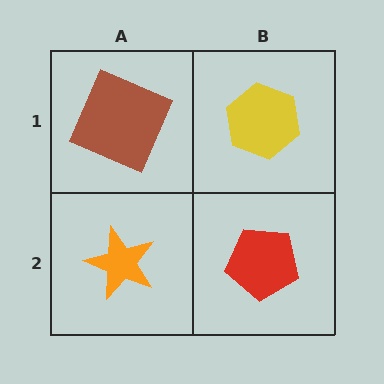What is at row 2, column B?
A red pentagon.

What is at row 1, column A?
A brown square.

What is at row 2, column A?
An orange star.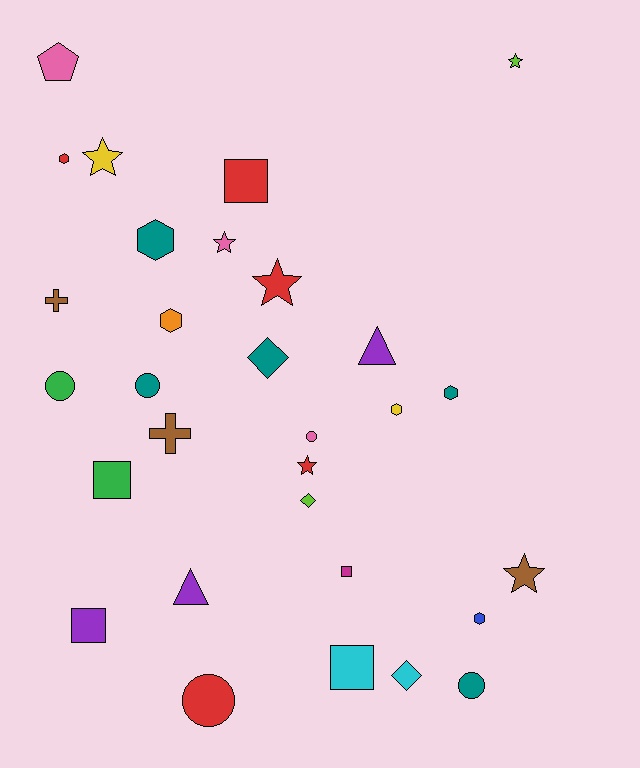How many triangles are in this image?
There are 2 triangles.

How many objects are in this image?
There are 30 objects.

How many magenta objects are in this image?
There is 1 magenta object.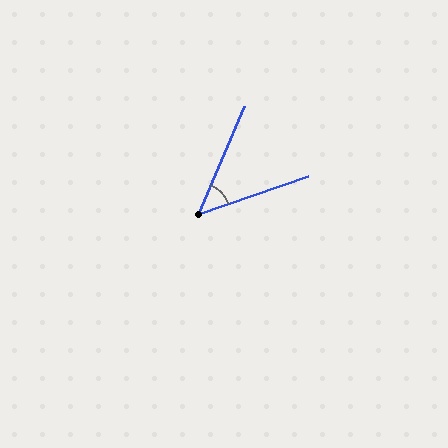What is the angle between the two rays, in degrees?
Approximately 48 degrees.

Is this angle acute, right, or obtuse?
It is acute.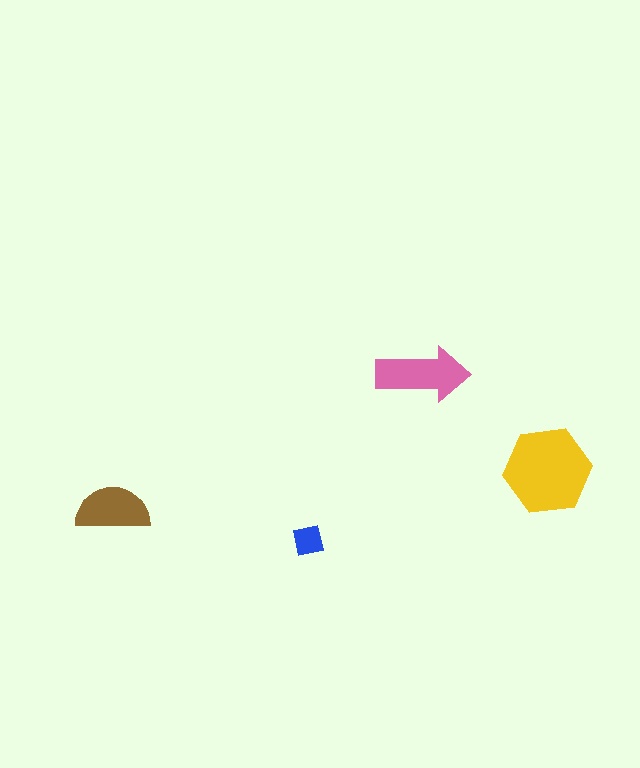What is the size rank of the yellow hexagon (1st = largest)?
1st.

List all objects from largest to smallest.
The yellow hexagon, the pink arrow, the brown semicircle, the blue square.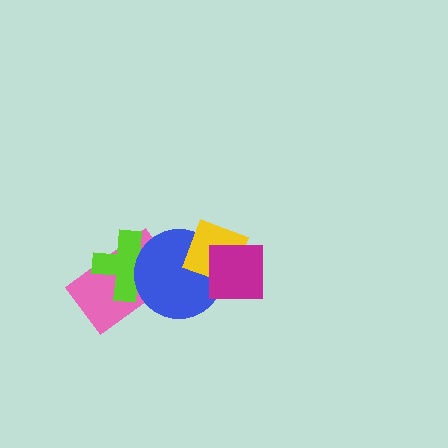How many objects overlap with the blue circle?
4 objects overlap with the blue circle.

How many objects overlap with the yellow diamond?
2 objects overlap with the yellow diamond.